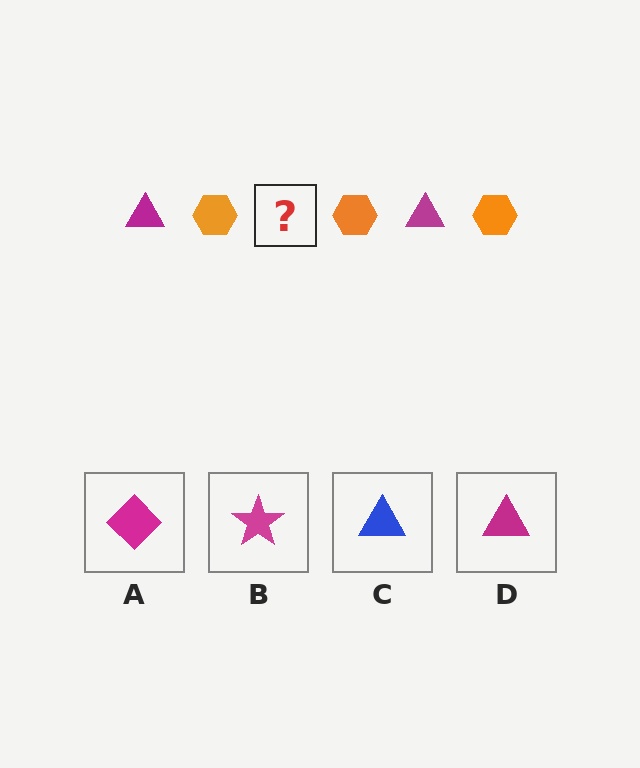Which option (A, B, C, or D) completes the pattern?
D.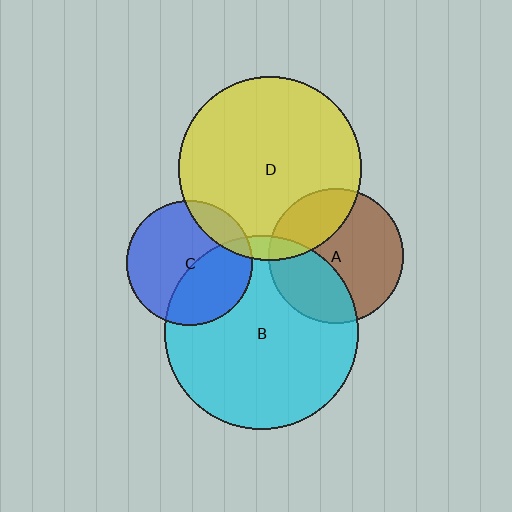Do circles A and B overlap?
Yes.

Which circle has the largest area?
Circle B (cyan).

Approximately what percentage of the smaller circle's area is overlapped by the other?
Approximately 35%.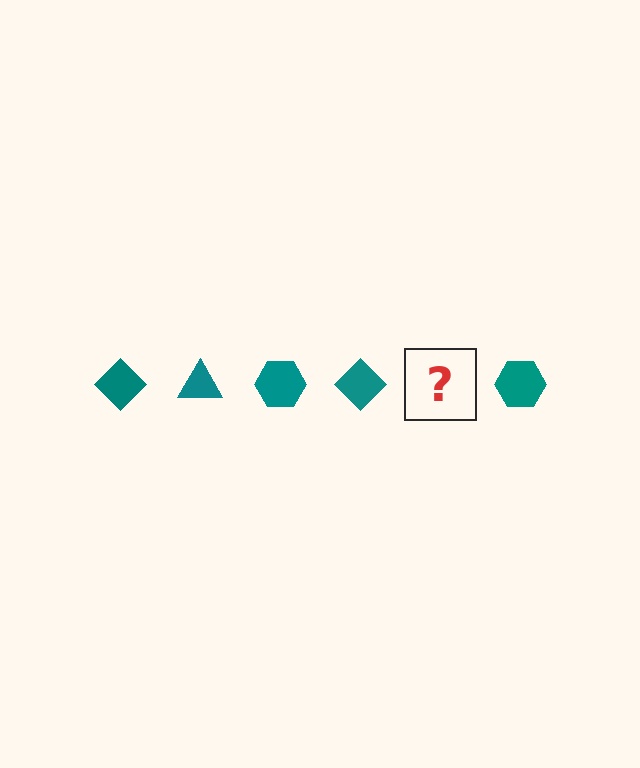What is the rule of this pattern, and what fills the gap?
The rule is that the pattern cycles through diamond, triangle, hexagon shapes in teal. The gap should be filled with a teal triangle.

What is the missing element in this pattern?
The missing element is a teal triangle.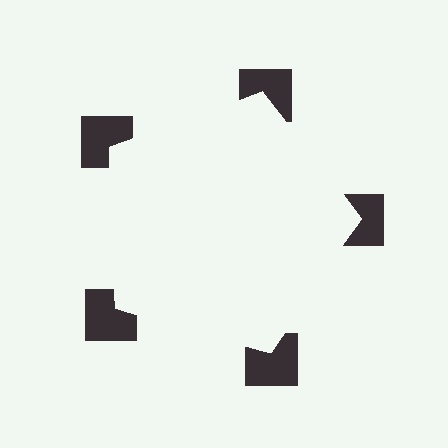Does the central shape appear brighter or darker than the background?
It typically appears slightly brighter than the background, even though no actual brightness change is drawn.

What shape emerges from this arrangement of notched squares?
An illusory pentagon — its edges are inferred from the aligned wedge cuts in the notched squares, not physically drawn.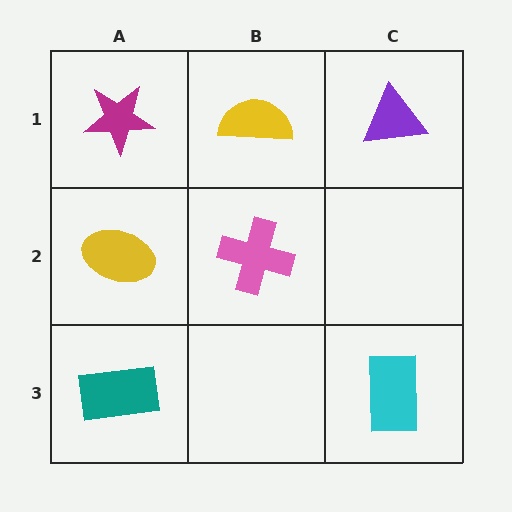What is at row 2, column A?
A yellow ellipse.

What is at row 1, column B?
A yellow semicircle.